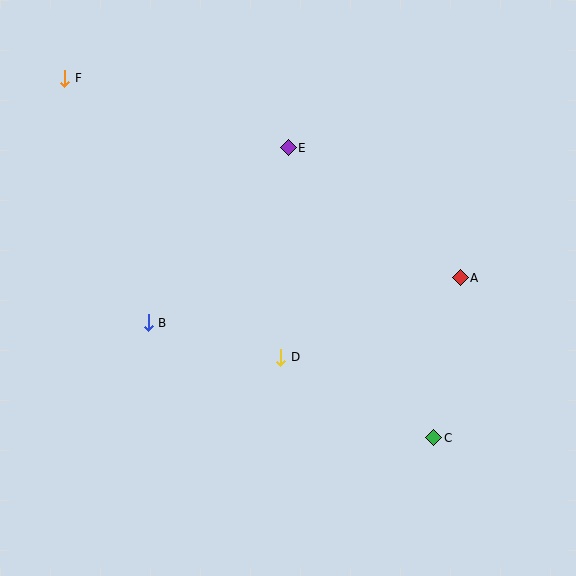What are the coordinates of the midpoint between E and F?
The midpoint between E and F is at (176, 113).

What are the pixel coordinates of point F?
Point F is at (65, 78).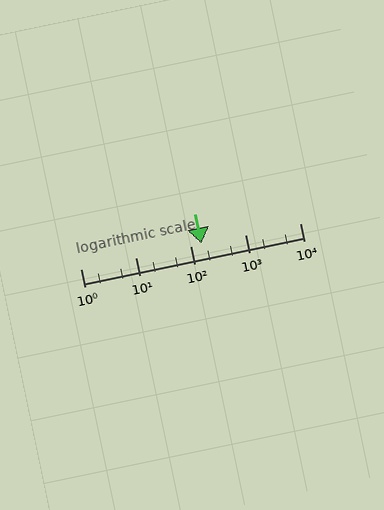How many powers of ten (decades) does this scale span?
The scale spans 4 decades, from 1 to 10000.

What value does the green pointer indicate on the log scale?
The pointer indicates approximately 160.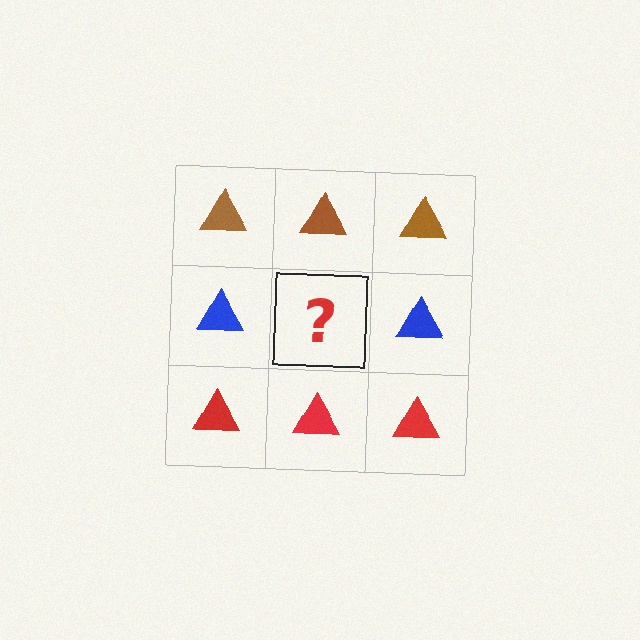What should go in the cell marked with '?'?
The missing cell should contain a blue triangle.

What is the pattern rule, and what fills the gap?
The rule is that each row has a consistent color. The gap should be filled with a blue triangle.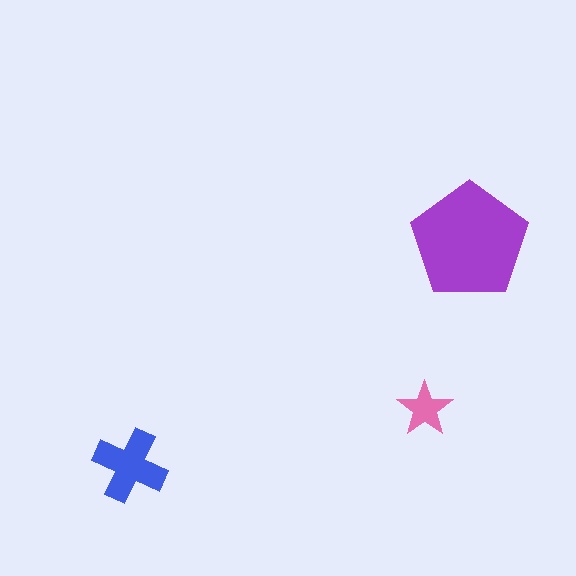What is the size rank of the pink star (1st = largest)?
3rd.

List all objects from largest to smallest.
The purple pentagon, the blue cross, the pink star.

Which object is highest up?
The purple pentagon is topmost.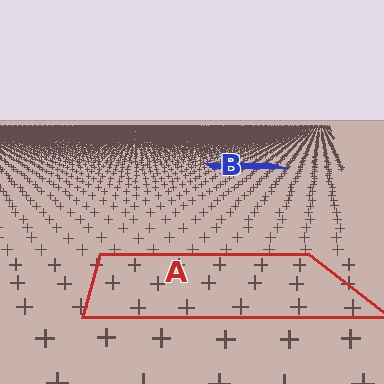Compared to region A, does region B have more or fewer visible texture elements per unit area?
Region B has more texture elements per unit area — they are packed more densely because it is farther away.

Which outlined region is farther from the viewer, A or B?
Region B is farther from the viewer — the texture elements inside it appear smaller and more densely packed.